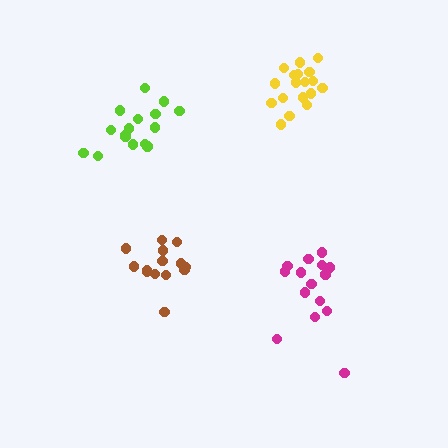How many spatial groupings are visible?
There are 4 spatial groupings.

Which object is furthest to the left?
The lime cluster is leftmost.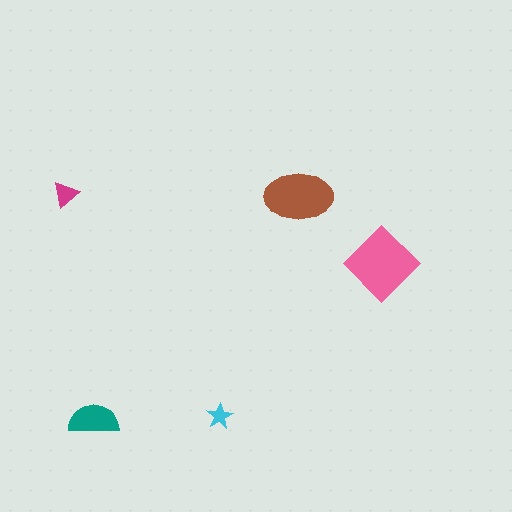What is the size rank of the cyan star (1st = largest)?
5th.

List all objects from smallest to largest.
The cyan star, the magenta triangle, the teal semicircle, the brown ellipse, the pink diamond.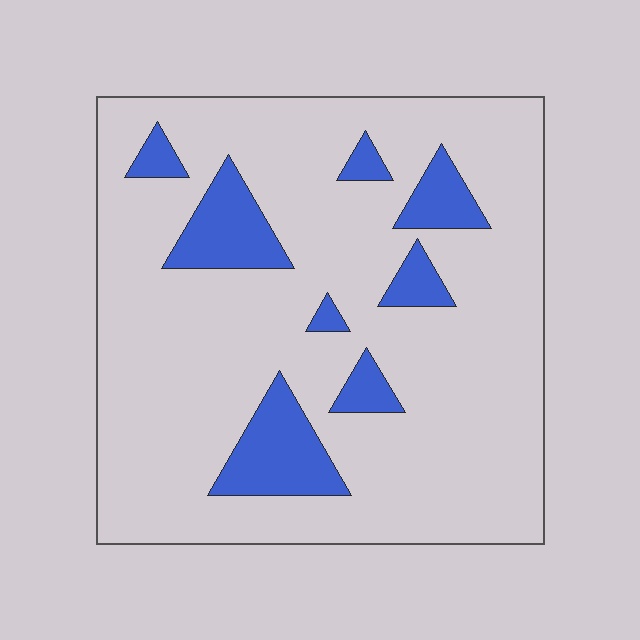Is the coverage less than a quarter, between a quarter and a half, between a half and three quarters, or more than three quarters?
Less than a quarter.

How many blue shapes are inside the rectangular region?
8.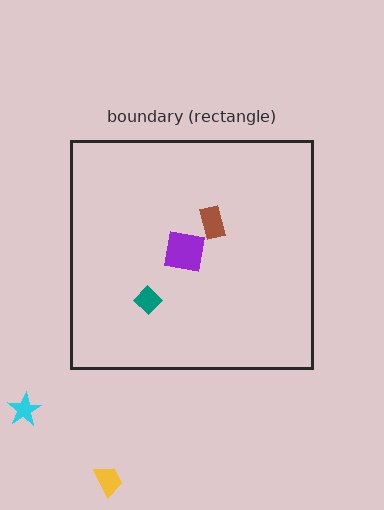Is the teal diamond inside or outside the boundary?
Inside.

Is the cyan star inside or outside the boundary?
Outside.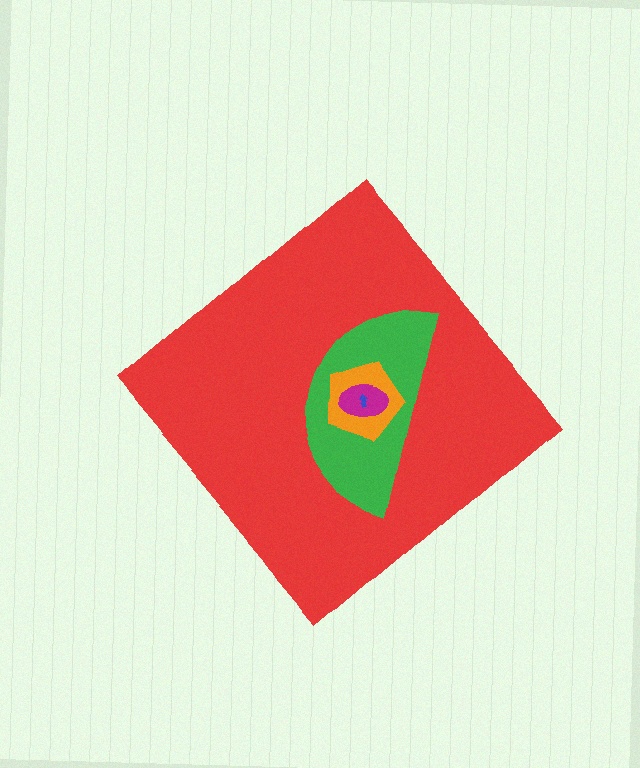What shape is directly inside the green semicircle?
The orange pentagon.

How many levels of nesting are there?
5.